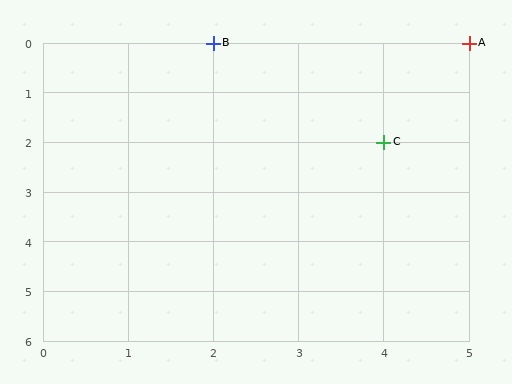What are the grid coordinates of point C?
Point C is at grid coordinates (4, 2).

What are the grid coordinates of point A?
Point A is at grid coordinates (5, 0).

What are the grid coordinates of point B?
Point B is at grid coordinates (2, 0).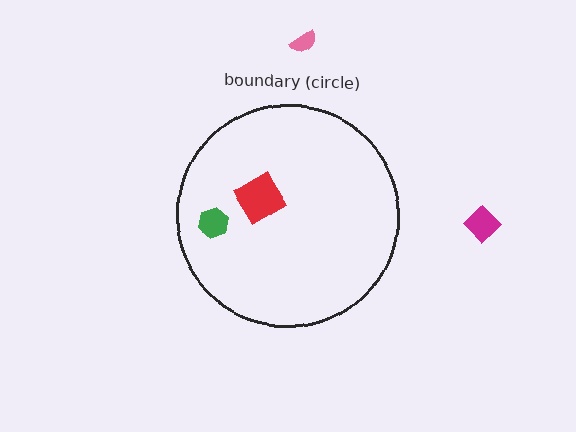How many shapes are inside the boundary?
2 inside, 2 outside.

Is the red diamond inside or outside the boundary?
Inside.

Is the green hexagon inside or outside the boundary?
Inside.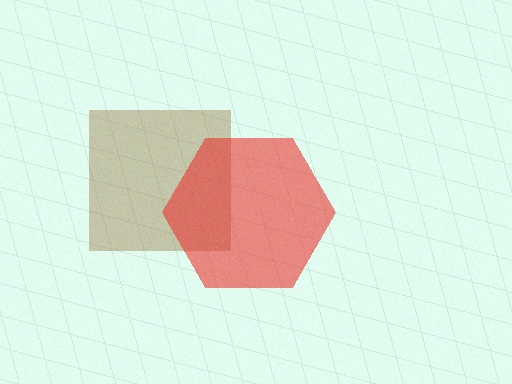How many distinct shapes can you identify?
There are 2 distinct shapes: a brown square, a red hexagon.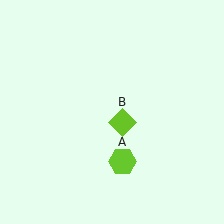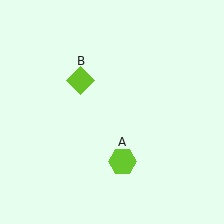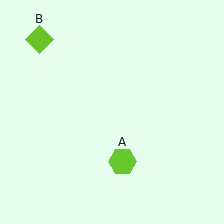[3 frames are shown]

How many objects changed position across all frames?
1 object changed position: lime diamond (object B).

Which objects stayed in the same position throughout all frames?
Lime hexagon (object A) remained stationary.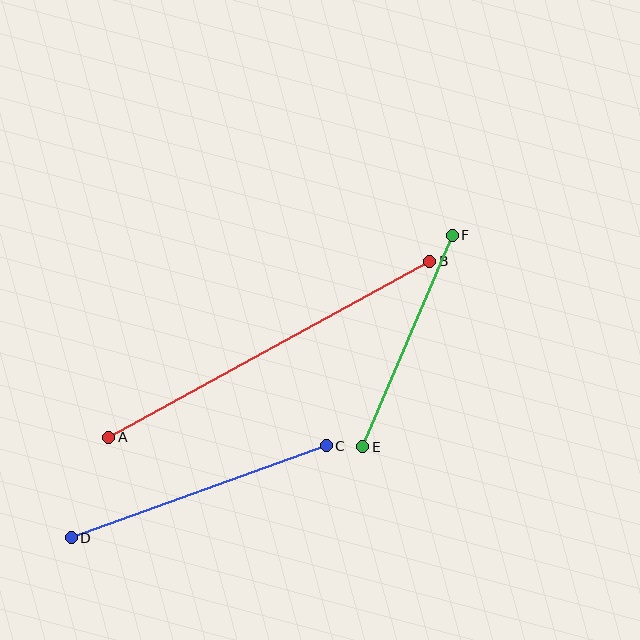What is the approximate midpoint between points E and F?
The midpoint is at approximately (408, 341) pixels.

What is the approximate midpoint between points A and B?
The midpoint is at approximately (269, 349) pixels.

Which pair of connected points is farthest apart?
Points A and B are farthest apart.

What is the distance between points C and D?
The distance is approximately 271 pixels.